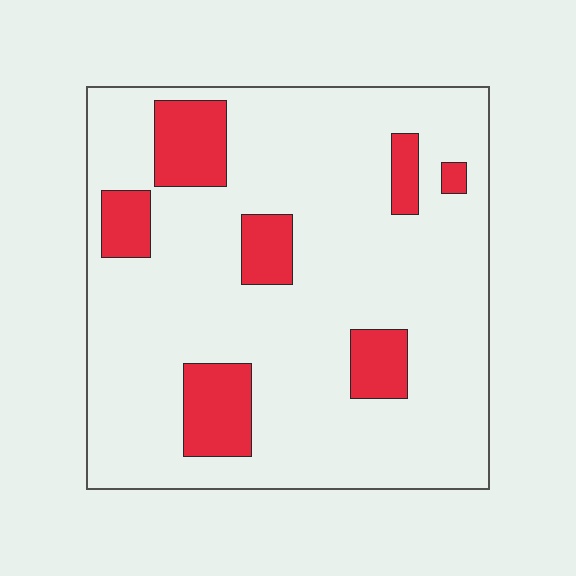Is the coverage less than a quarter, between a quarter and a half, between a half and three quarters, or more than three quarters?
Less than a quarter.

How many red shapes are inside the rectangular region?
7.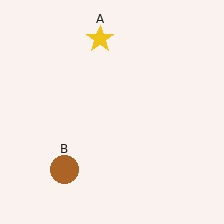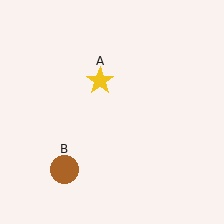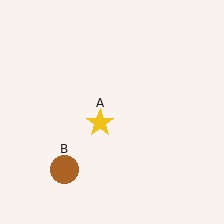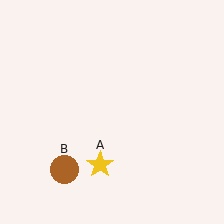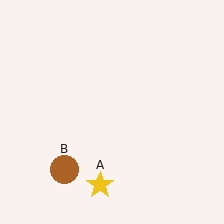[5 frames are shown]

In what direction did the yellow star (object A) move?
The yellow star (object A) moved down.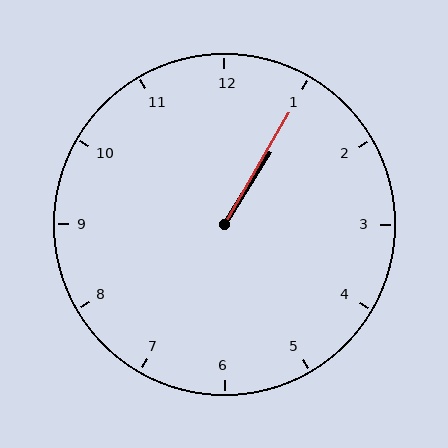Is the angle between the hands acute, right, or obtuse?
It is acute.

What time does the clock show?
1:05.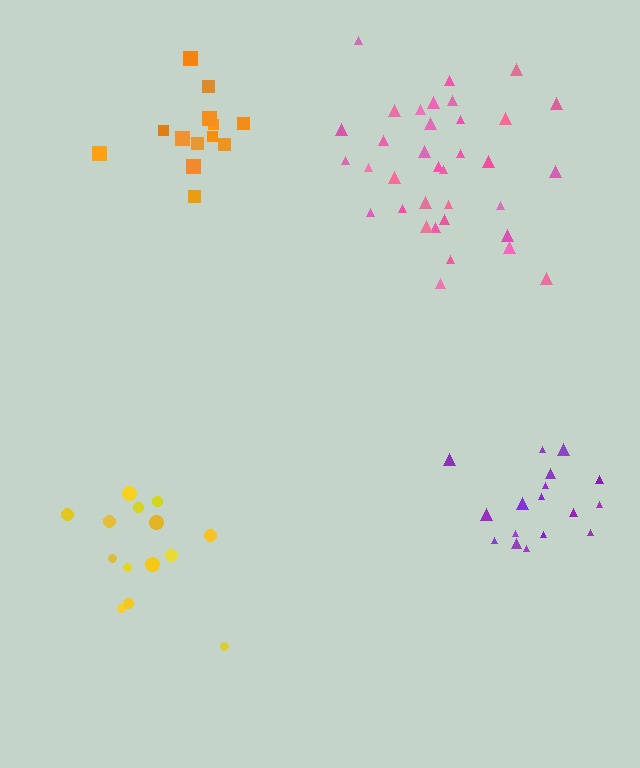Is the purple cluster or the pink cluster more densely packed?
Purple.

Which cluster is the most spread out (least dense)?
Yellow.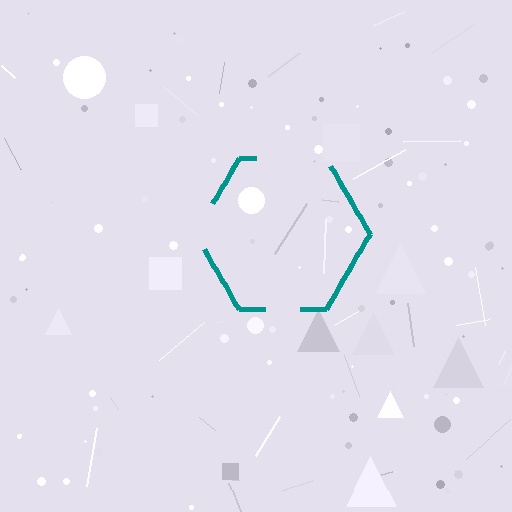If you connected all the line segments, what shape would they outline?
They would outline a hexagon.